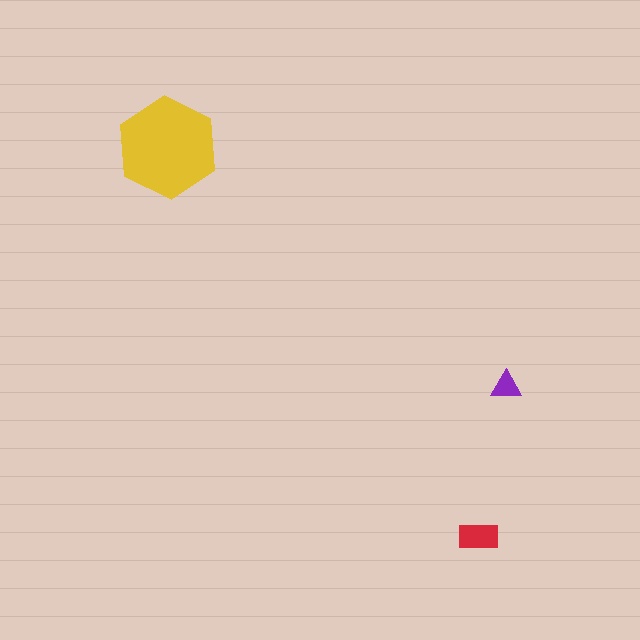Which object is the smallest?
The purple triangle.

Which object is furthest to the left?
The yellow hexagon is leftmost.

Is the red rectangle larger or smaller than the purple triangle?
Larger.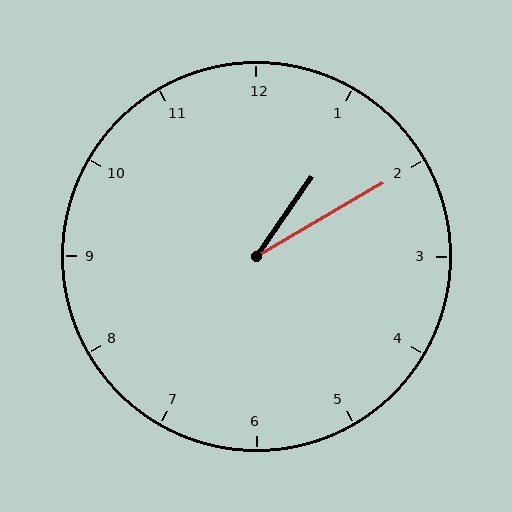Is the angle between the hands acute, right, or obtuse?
It is acute.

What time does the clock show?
1:10.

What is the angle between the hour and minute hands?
Approximately 25 degrees.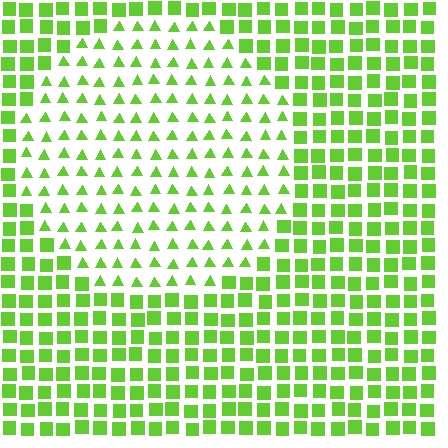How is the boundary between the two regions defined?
The boundary is defined by a change in element shape: triangles inside vs. squares outside. All elements share the same color and spacing.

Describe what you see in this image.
The image is filled with small lime elements arranged in a uniform grid. A circle-shaped region contains triangles, while the surrounding area contains squares. The boundary is defined purely by the change in element shape.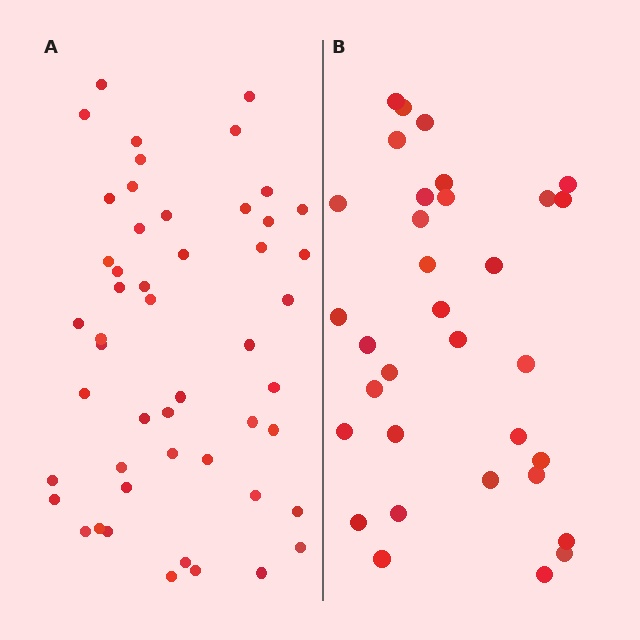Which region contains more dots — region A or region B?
Region A (the left region) has more dots.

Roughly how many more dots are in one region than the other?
Region A has approximately 15 more dots than region B.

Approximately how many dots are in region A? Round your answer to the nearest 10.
About 50 dots.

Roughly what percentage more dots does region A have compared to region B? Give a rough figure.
About 50% more.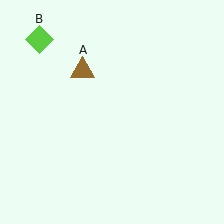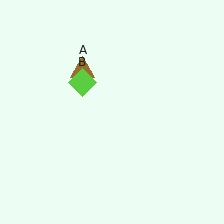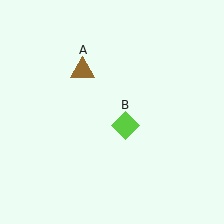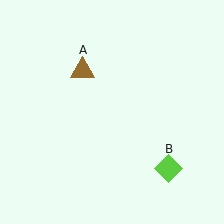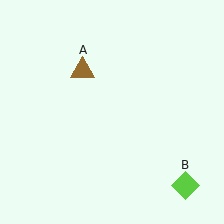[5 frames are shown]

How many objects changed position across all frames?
1 object changed position: lime diamond (object B).